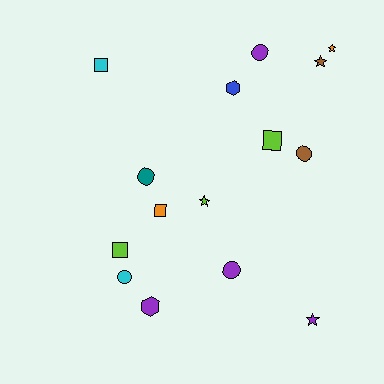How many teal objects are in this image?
There is 1 teal object.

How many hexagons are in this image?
There are 2 hexagons.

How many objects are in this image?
There are 15 objects.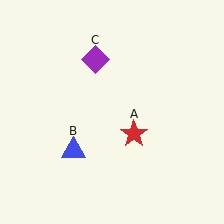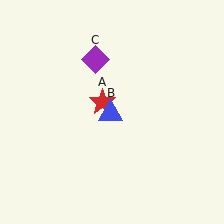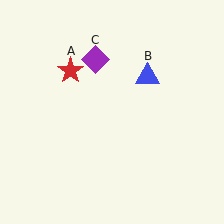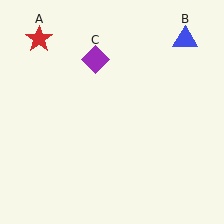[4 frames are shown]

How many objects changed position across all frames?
2 objects changed position: red star (object A), blue triangle (object B).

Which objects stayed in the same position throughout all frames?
Purple diamond (object C) remained stationary.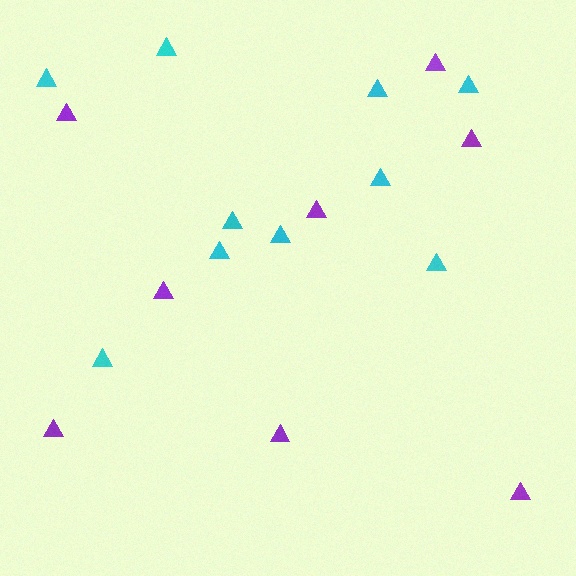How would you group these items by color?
There are 2 groups: one group of purple triangles (8) and one group of cyan triangles (10).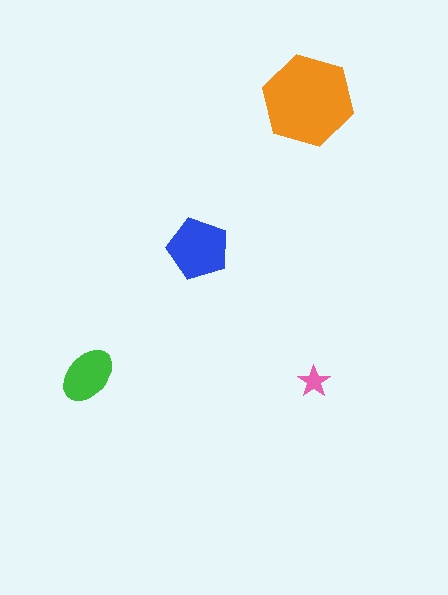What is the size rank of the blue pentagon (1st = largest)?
2nd.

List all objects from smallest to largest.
The pink star, the green ellipse, the blue pentagon, the orange hexagon.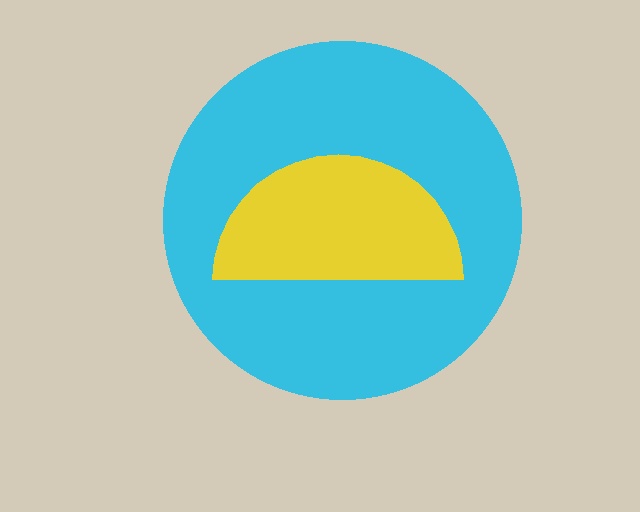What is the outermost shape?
The cyan circle.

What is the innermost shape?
The yellow semicircle.